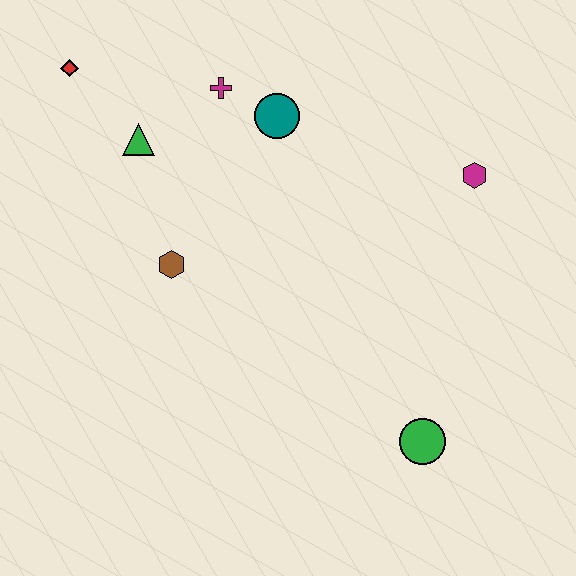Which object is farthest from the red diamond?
The green circle is farthest from the red diamond.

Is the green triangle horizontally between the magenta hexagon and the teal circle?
No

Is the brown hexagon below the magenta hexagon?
Yes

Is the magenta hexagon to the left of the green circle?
No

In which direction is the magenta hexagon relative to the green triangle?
The magenta hexagon is to the right of the green triangle.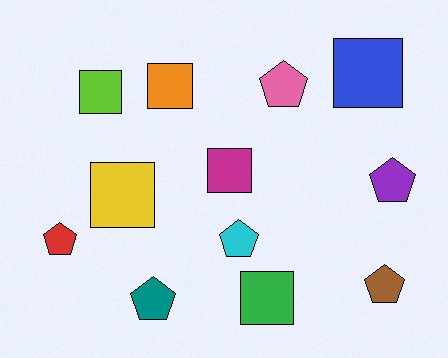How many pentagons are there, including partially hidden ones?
There are 6 pentagons.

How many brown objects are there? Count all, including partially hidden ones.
There is 1 brown object.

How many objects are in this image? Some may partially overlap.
There are 12 objects.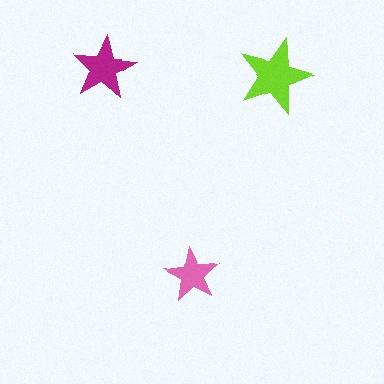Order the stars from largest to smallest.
the lime one, the magenta one, the pink one.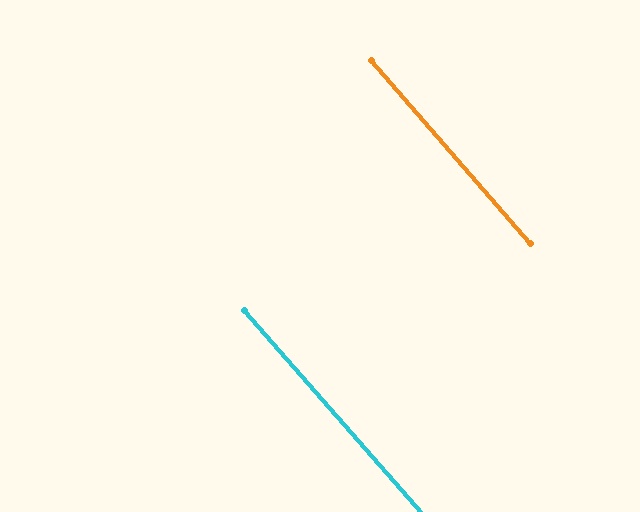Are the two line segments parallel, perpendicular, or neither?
Parallel — their directions differ by only 0.3°.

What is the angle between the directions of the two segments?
Approximately 0 degrees.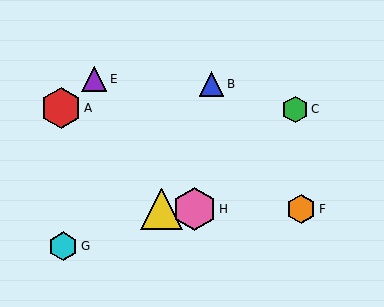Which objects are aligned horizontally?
Objects D, F, H are aligned horizontally.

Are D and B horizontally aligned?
No, D is at y≈209 and B is at y≈84.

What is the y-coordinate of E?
Object E is at y≈79.